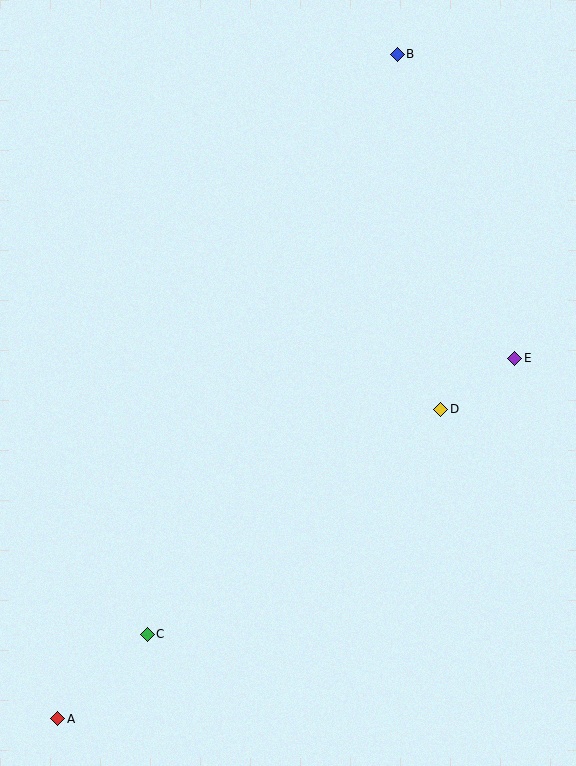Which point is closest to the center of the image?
Point D at (441, 409) is closest to the center.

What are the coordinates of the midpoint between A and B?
The midpoint between A and B is at (227, 386).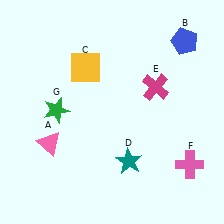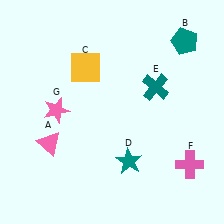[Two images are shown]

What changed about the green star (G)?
In Image 1, G is green. In Image 2, it changed to pink.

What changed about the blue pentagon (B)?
In Image 1, B is blue. In Image 2, it changed to teal.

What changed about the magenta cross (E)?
In Image 1, E is magenta. In Image 2, it changed to teal.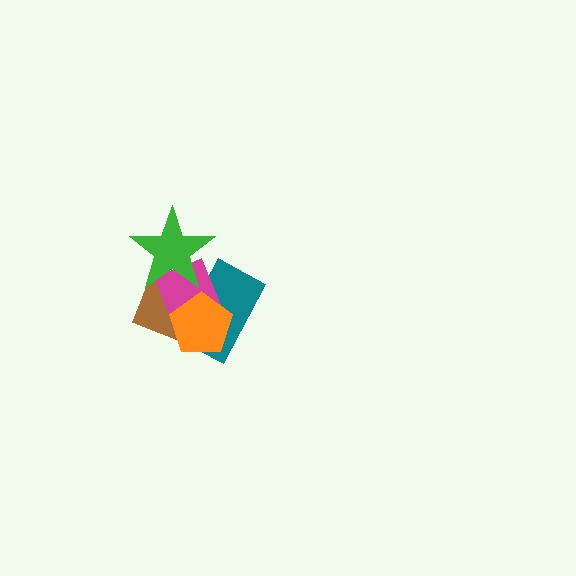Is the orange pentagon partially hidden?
No, no other shape covers it.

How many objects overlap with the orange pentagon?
3 objects overlap with the orange pentagon.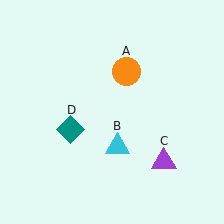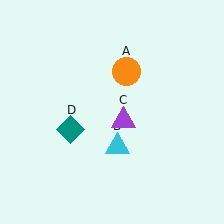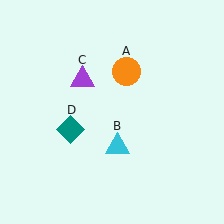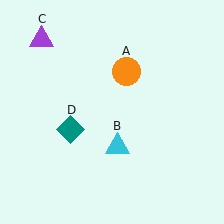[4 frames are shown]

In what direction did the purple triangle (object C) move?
The purple triangle (object C) moved up and to the left.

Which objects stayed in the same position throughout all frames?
Orange circle (object A) and cyan triangle (object B) and teal diamond (object D) remained stationary.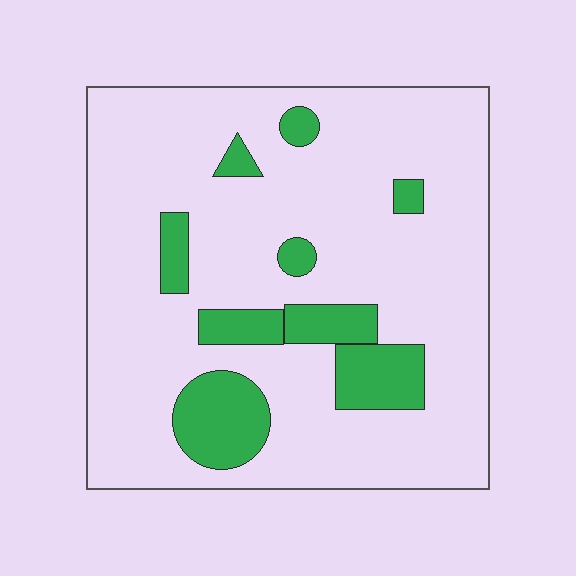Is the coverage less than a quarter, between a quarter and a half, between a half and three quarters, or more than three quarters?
Less than a quarter.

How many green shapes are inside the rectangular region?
9.